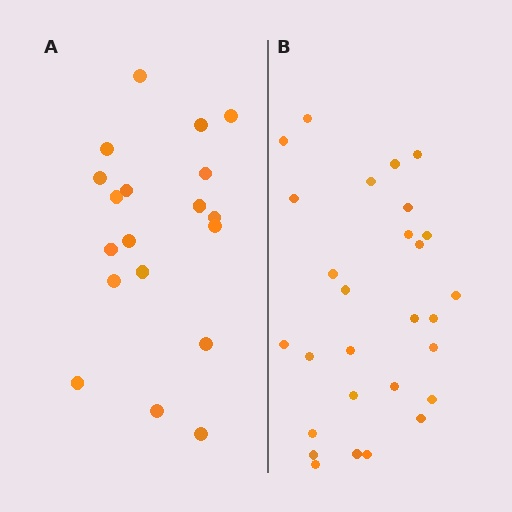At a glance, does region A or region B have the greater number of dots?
Region B (the right region) has more dots.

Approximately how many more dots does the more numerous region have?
Region B has roughly 8 or so more dots than region A.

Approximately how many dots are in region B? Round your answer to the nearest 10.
About 30 dots. (The exact count is 28, which rounds to 30.)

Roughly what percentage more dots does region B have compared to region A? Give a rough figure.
About 45% more.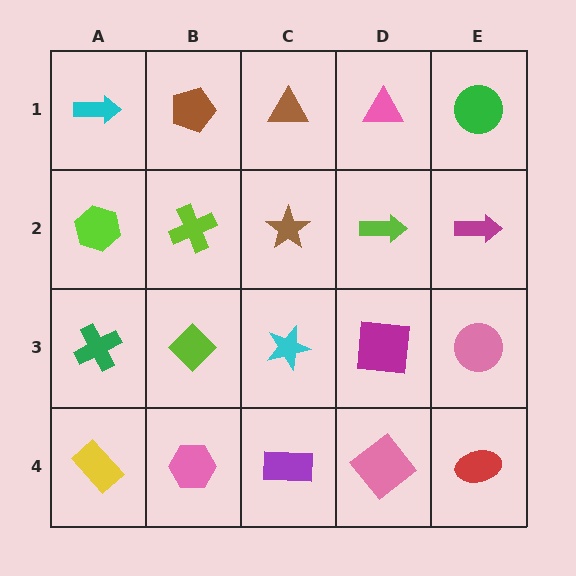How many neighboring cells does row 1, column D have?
3.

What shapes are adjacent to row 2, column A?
A cyan arrow (row 1, column A), a green cross (row 3, column A), a lime cross (row 2, column B).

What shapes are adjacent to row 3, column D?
A lime arrow (row 2, column D), a pink diamond (row 4, column D), a cyan star (row 3, column C), a pink circle (row 3, column E).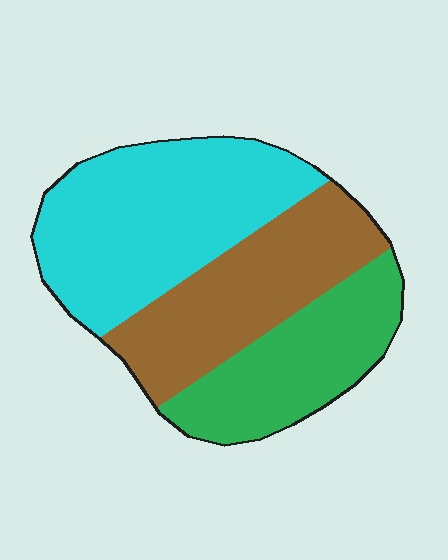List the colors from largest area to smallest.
From largest to smallest: cyan, brown, green.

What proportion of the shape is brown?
Brown takes up about one third (1/3) of the shape.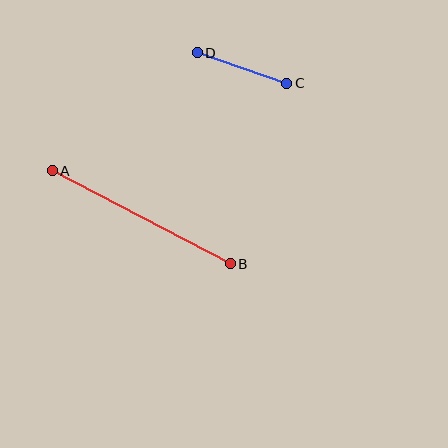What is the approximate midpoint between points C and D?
The midpoint is at approximately (242, 68) pixels.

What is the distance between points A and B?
The distance is approximately 201 pixels.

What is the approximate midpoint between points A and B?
The midpoint is at approximately (141, 217) pixels.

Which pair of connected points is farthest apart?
Points A and B are farthest apart.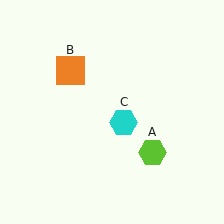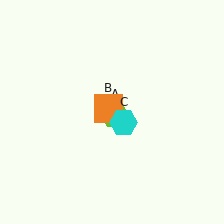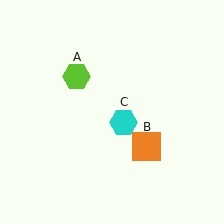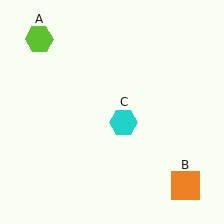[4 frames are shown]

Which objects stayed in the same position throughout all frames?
Cyan hexagon (object C) remained stationary.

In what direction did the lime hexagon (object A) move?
The lime hexagon (object A) moved up and to the left.